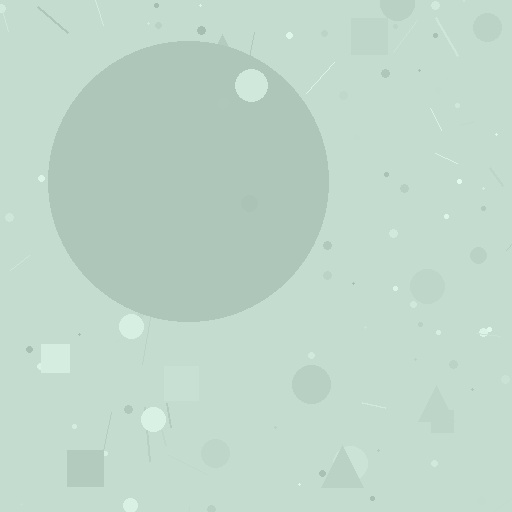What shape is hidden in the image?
A circle is hidden in the image.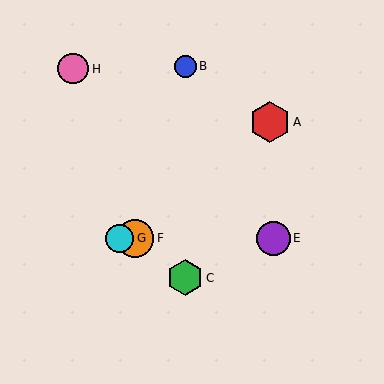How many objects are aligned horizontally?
4 objects (D, E, F, G) are aligned horizontally.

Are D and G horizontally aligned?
Yes, both are at y≈238.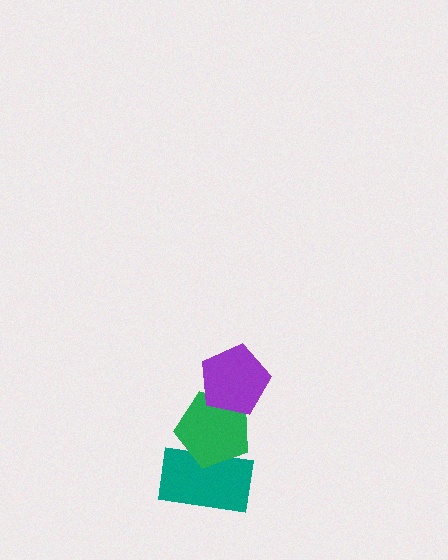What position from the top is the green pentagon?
The green pentagon is 2nd from the top.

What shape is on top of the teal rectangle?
The green pentagon is on top of the teal rectangle.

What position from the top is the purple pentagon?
The purple pentagon is 1st from the top.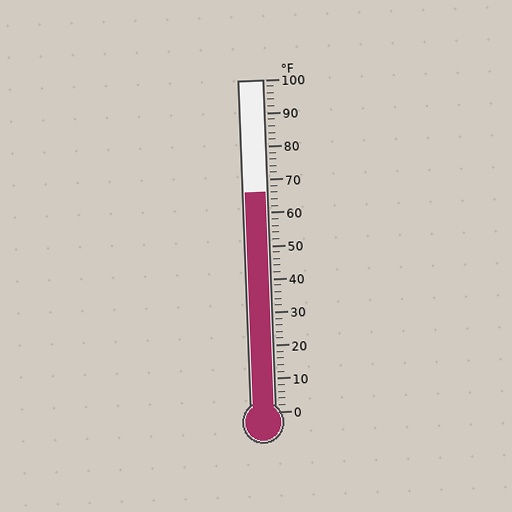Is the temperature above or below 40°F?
The temperature is above 40°F.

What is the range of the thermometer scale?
The thermometer scale ranges from 0°F to 100°F.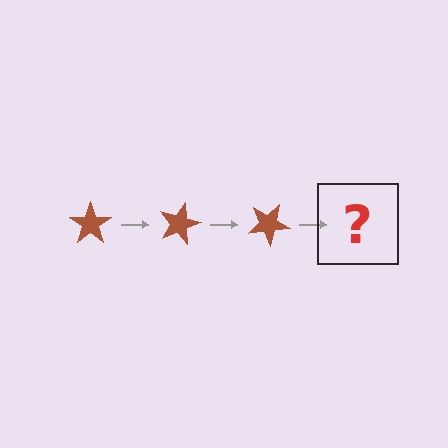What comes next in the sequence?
The next element should be a brown star rotated 45 degrees.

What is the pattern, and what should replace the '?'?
The pattern is that the star rotates 15 degrees each step. The '?' should be a brown star rotated 45 degrees.